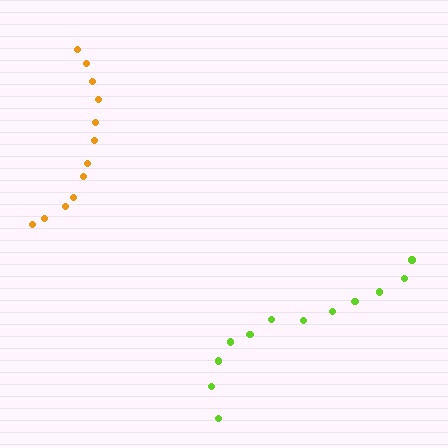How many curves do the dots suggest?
There are 2 distinct paths.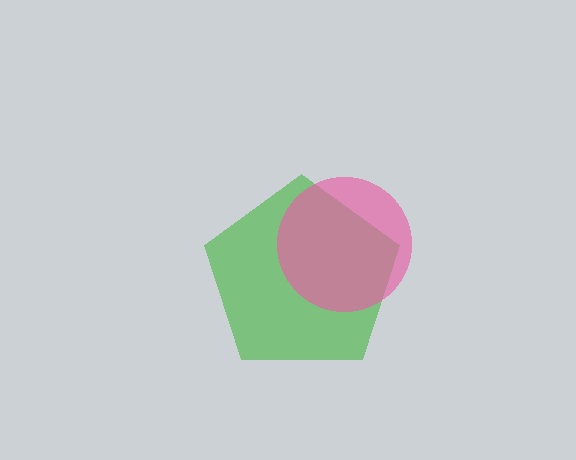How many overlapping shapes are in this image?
There are 2 overlapping shapes in the image.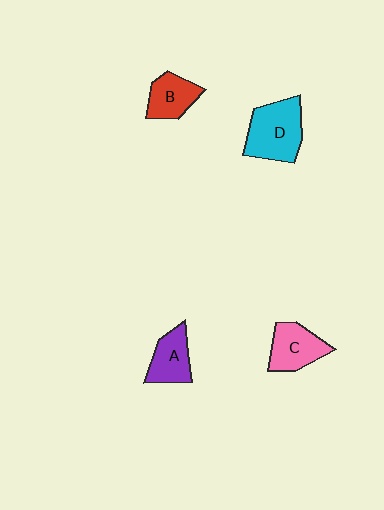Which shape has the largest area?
Shape D (cyan).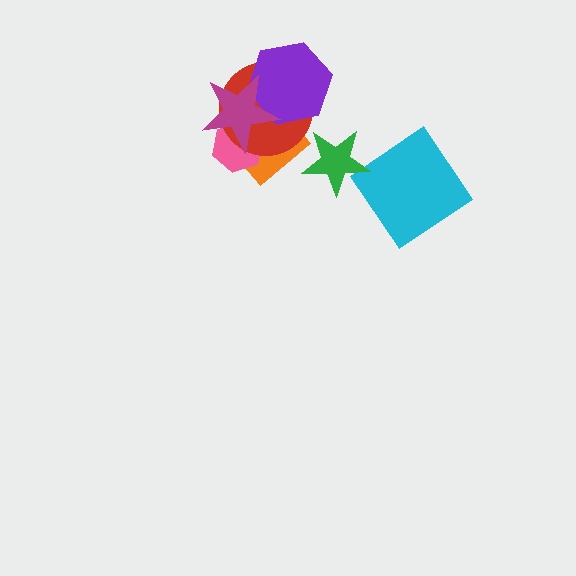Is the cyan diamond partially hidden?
No, no other shape covers it.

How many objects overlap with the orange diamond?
4 objects overlap with the orange diamond.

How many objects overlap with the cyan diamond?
0 objects overlap with the cyan diamond.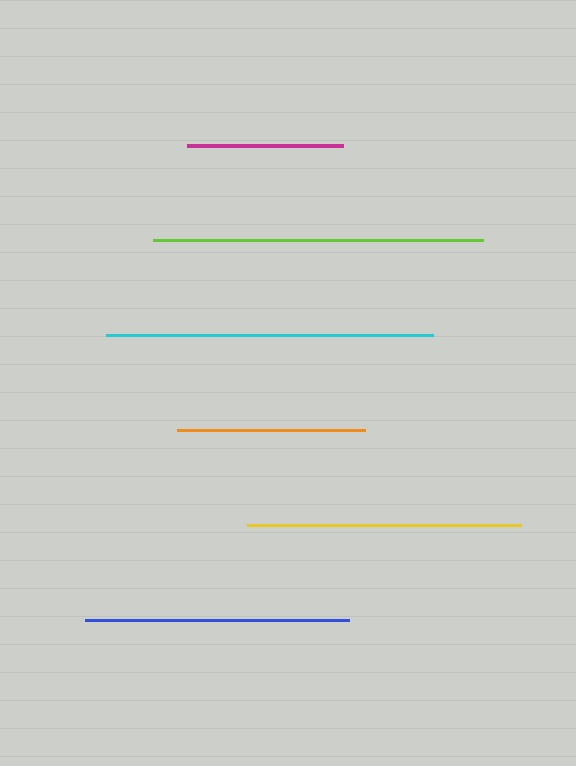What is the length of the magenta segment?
The magenta segment is approximately 156 pixels long.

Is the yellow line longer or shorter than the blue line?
The yellow line is longer than the blue line.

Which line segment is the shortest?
The magenta line is the shortest at approximately 156 pixels.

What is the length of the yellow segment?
The yellow segment is approximately 274 pixels long.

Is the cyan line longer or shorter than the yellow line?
The cyan line is longer than the yellow line.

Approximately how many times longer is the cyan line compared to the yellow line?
The cyan line is approximately 1.2 times the length of the yellow line.